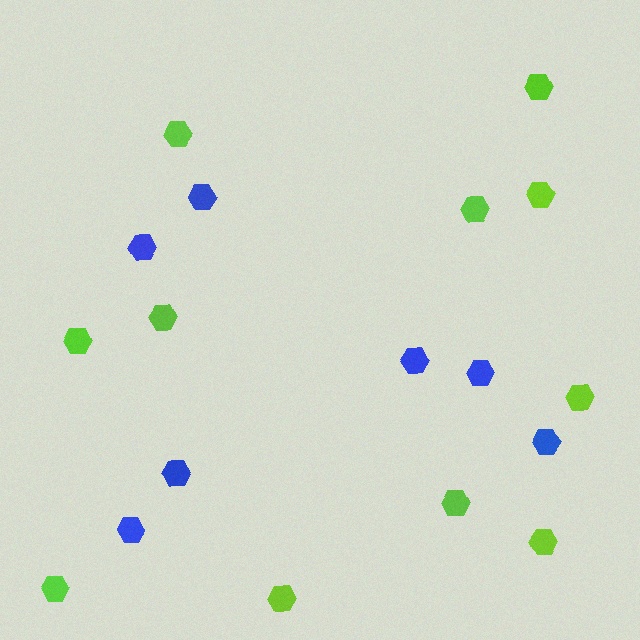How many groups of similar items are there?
There are 2 groups: one group of blue hexagons (7) and one group of lime hexagons (11).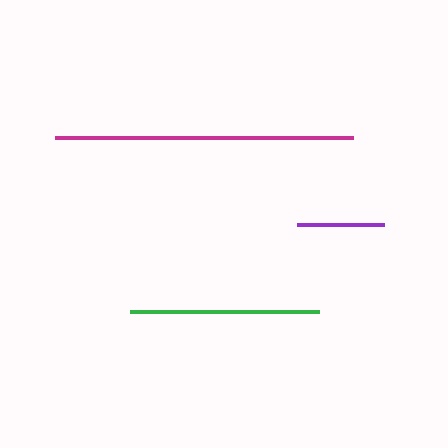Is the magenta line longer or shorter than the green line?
The magenta line is longer than the green line.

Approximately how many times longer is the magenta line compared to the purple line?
The magenta line is approximately 3.4 times the length of the purple line.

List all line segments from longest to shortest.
From longest to shortest: magenta, green, purple.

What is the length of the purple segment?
The purple segment is approximately 87 pixels long.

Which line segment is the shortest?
The purple line is the shortest at approximately 87 pixels.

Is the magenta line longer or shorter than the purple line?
The magenta line is longer than the purple line.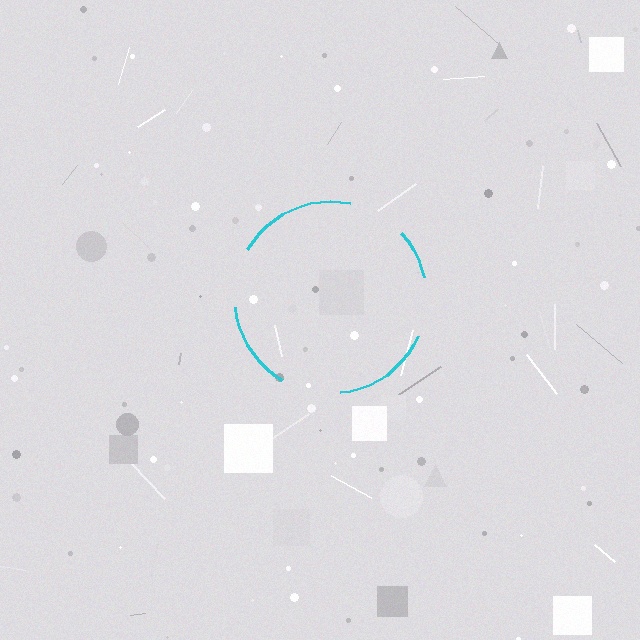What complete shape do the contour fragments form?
The contour fragments form a circle.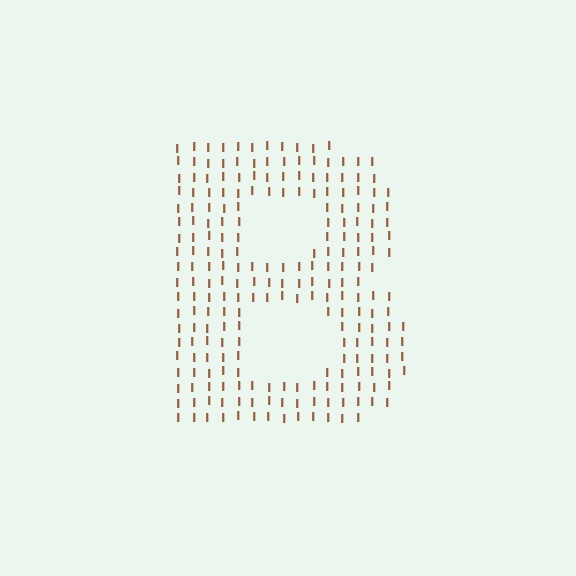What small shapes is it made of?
It is made of small letter I's.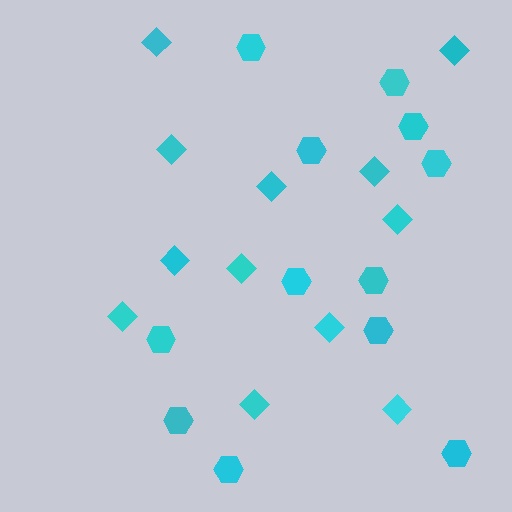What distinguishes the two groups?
There are 2 groups: one group of diamonds (12) and one group of hexagons (12).